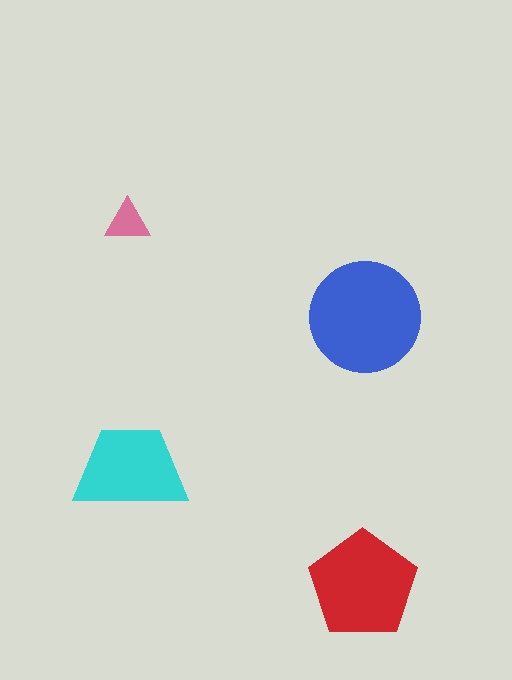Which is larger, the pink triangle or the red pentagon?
The red pentagon.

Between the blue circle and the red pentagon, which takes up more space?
The blue circle.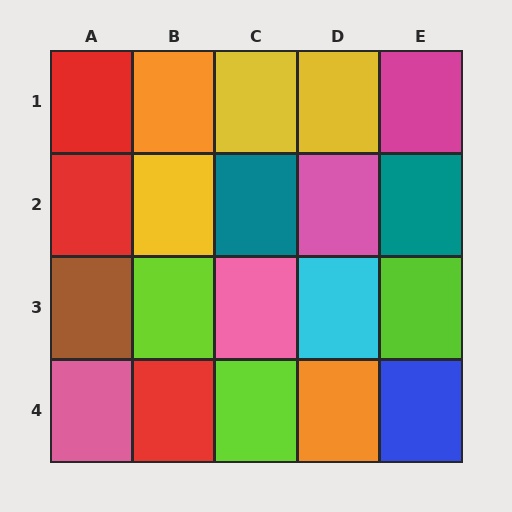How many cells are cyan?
1 cell is cyan.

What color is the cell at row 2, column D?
Pink.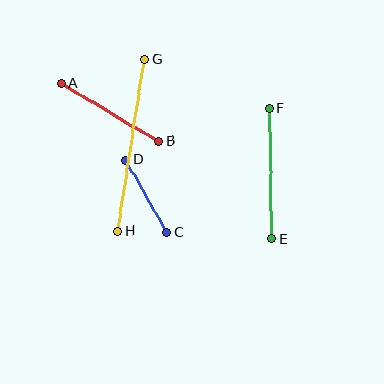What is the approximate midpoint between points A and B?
The midpoint is at approximately (110, 112) pixels.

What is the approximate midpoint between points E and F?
The midpoint is at approximately (270, 173) pixels.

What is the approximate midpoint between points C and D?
The midpoint is at approximately (147, 196) pixels.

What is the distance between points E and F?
The distance is approximately 130 pixels.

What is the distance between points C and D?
The distance is approximately 83 pixels.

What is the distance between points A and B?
The distance is approximately 113 pixels.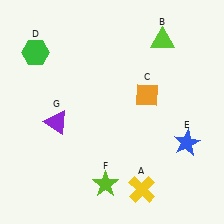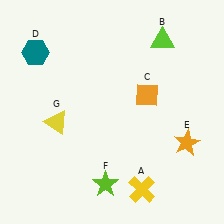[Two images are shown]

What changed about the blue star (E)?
In Image 1, E is blue. In Image 2, it changed to orange.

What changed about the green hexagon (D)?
In Image 1, D is green. In Image 2, it changed to teal.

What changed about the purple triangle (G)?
In Image 1, G is purple. In Image 2, it changed to yellow.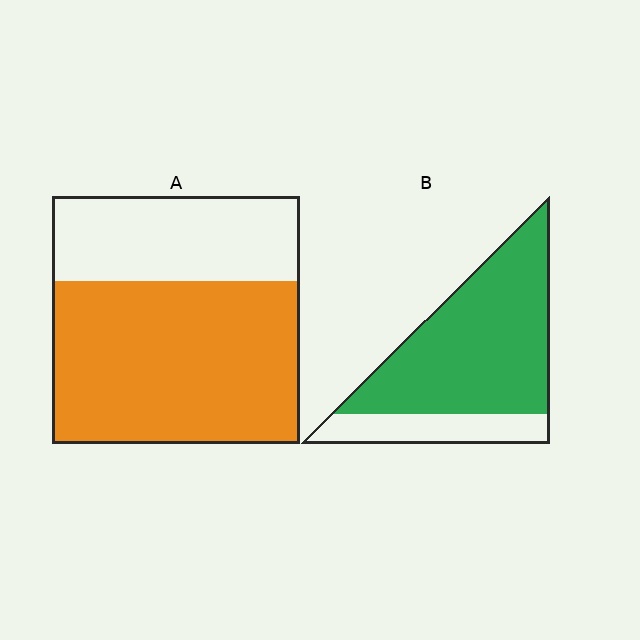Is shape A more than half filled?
Yes.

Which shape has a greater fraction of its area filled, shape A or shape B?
Shape B.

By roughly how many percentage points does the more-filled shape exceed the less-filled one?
By roughly 10 percentage points (B over A).